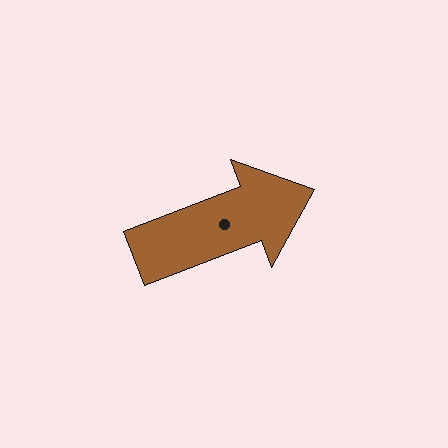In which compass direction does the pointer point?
East.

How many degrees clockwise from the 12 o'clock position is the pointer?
Approximately 69 degrees.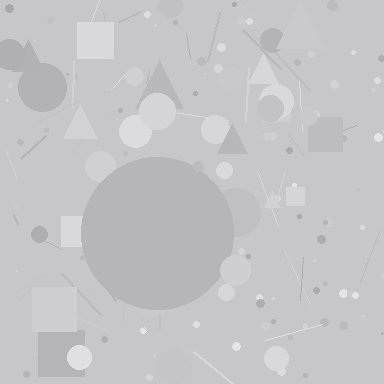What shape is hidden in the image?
A circle is hidden in the image.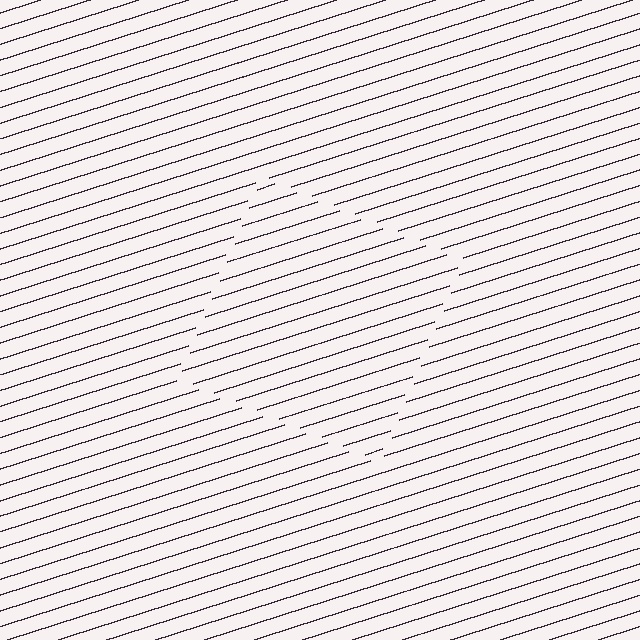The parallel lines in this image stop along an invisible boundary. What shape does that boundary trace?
An illusory square. The interior of the shape contains the same grating, shifted by half a period — the contour is defined by the phase discontinuity where line-ends from the inner and outer gratings abut.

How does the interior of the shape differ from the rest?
The interior of the shape contains the same grating, shifted by half a period — the contour is defined by the phase discontinuity where line-ends from the inner and outer gratings abut.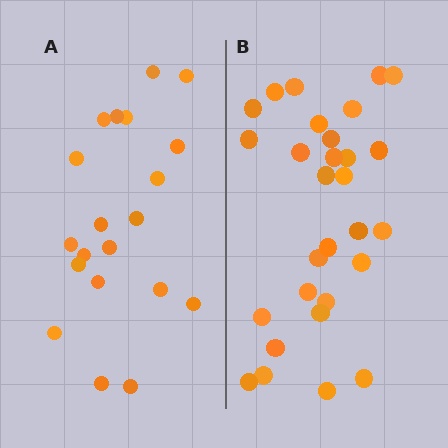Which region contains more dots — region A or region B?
Region B (the right region) has more dots.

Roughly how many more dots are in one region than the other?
Region B has roughly 8 or so more dots than region A.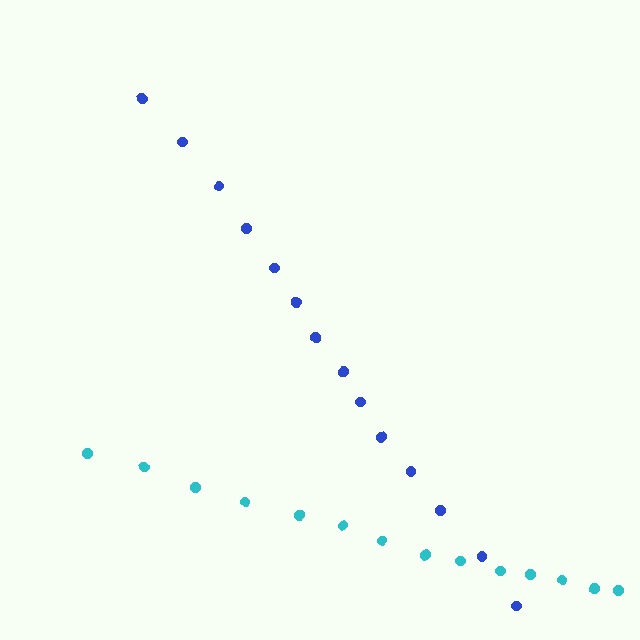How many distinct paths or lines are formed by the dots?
There are 2 distinct paths.